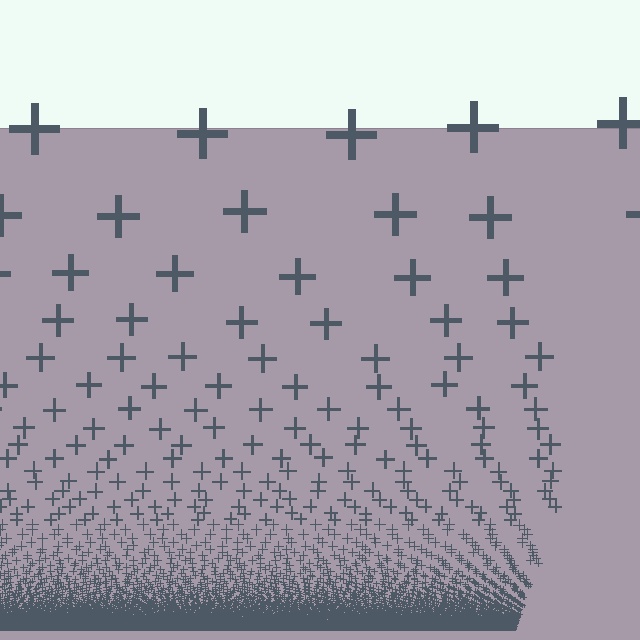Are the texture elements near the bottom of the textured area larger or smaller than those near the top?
Smaller. The gradient is inverted — elements near the bottom are smaller and denser.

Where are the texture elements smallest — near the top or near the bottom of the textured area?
Near the bottom.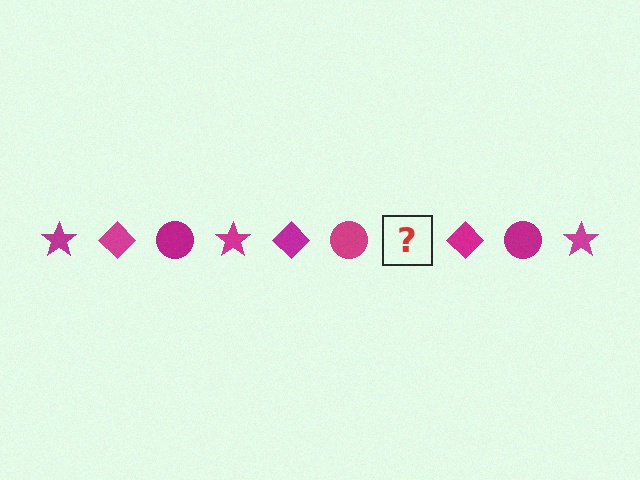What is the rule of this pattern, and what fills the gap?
The rule is that the pattern cycles through star, diamond, circle shapes in magenta. The gap should be filled with a magenta star.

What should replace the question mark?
The question mark should be replaced with a magenta star.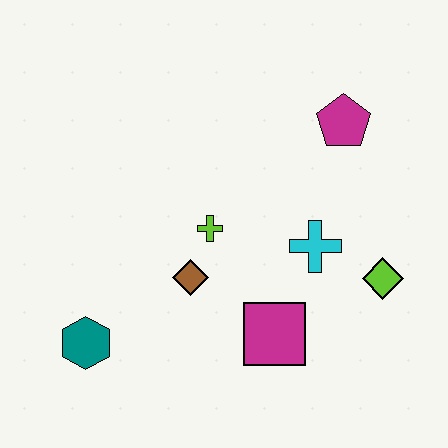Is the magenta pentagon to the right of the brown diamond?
Yes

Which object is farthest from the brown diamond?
The magenta pentagon is farthest from the brown diamond.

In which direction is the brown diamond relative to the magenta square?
The brown diamond is to the left of the magenta square.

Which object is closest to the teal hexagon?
The brown diamond is closest to the teal hexagon.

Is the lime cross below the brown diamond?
No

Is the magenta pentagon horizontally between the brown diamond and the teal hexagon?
No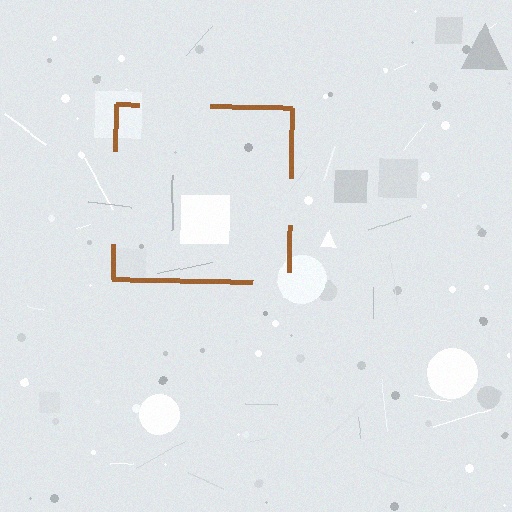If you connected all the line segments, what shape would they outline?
They would outline a square.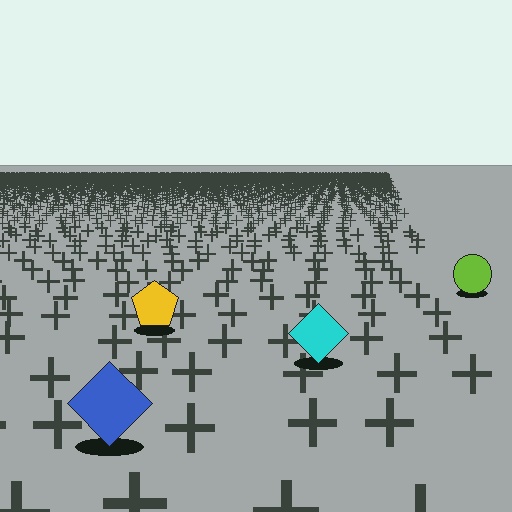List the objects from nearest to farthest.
From nearest to farthest: the blue diamond, the cyan diamond, the yellow pentagon, the lime circle.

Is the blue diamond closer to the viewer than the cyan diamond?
Yes. The blue diamond is closer — you can tell from the texture gradient: the ground texture is coarser near it.